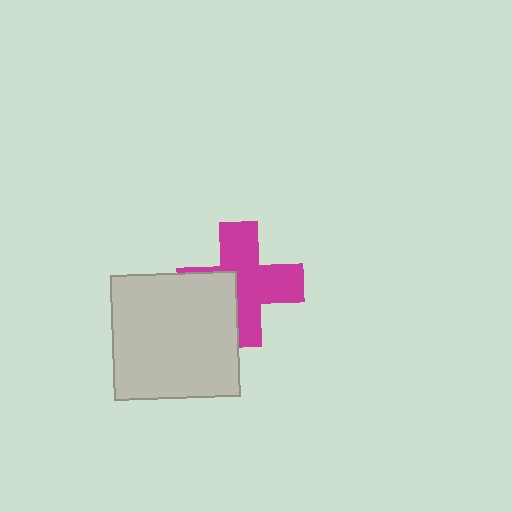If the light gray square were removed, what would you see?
You would see the complete magenta cross.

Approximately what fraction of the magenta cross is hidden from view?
Roughly 33% of the magenta cross is hidden behind the light gray square.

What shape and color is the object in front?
The object in front is a light gray square.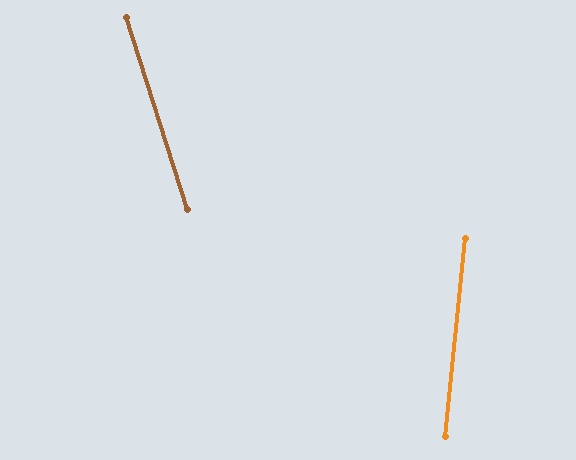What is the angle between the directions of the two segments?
Approximately 23 degrees.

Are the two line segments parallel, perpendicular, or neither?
Neither parallel nor perpendicular — they differ by about 23°.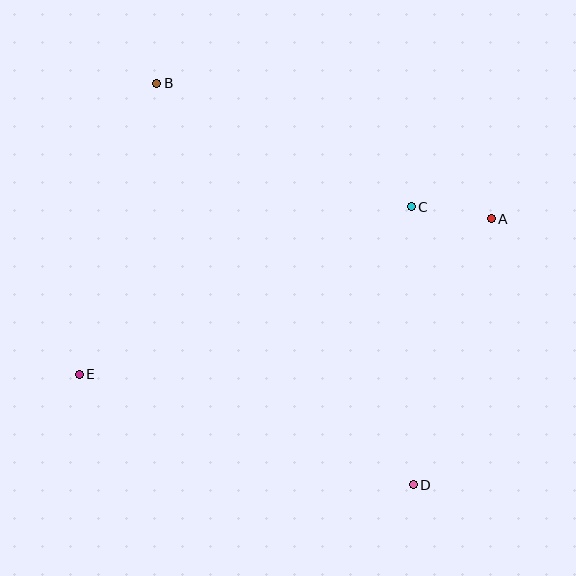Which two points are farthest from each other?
Points B and D are farthest from each other.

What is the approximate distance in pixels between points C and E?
The distance between C and E is approximately 372 pixels.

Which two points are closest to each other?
Points A and C are closest to each other.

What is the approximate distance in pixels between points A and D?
The distance between A and D is approximately 277 pixels.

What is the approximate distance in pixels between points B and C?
The distance between B and C is approximately 283 pixels.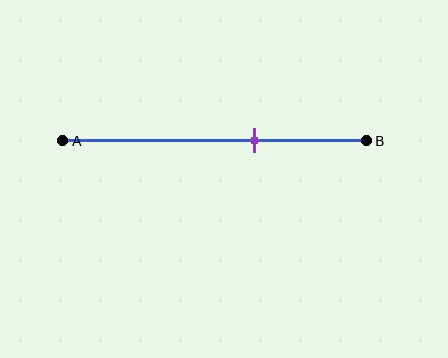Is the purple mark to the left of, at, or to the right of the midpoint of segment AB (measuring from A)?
The purple mark is to the right of the midpoint of segment AB.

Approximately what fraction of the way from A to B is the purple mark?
The purple mark is approximately 65% of the way from A to B.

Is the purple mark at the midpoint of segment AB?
No, the mark is at about 65% from A, not at the 50% midpoint.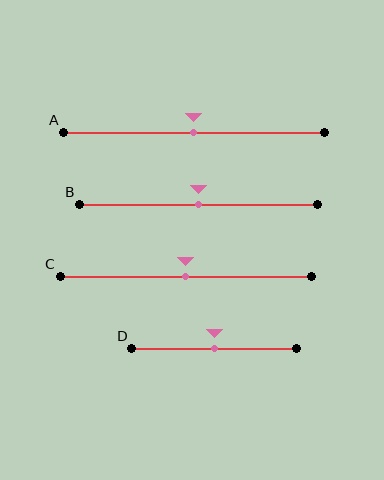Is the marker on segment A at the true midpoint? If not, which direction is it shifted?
Yes, the marker on segment A is at the true midpoint.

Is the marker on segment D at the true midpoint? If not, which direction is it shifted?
Yes, the marker on segment D is at the true midpoint.